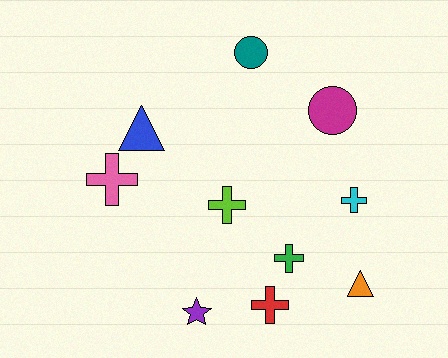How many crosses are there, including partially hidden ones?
There are 5 crosses.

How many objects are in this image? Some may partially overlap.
There are 10 objects.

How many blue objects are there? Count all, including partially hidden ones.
There is 1 blue object.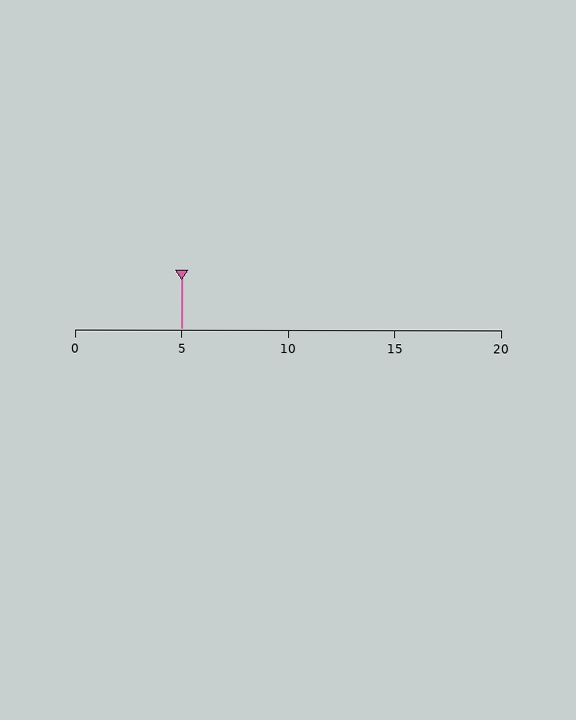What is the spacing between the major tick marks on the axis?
The major ticks are spaced 5 apart.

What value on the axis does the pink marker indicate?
The marker indicates approximately 5.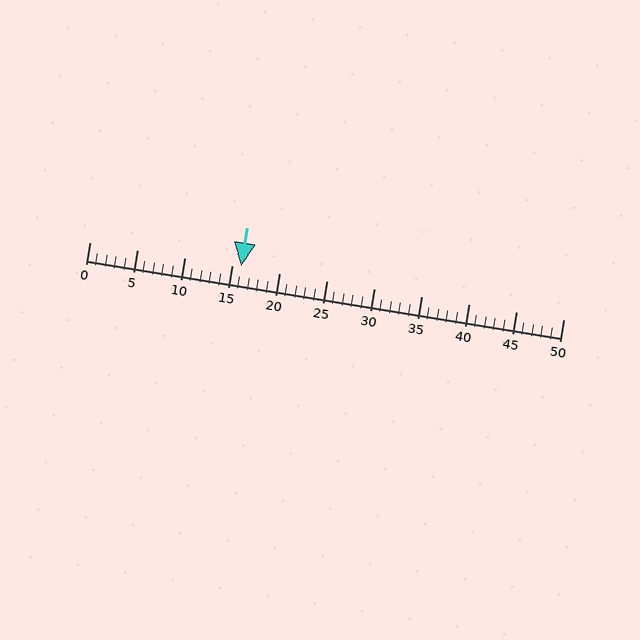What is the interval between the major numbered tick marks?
The major tick marks are spaced 5 units apart.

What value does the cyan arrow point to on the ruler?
The cyan arrow points to approximately 16.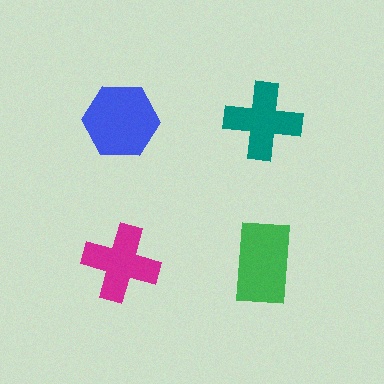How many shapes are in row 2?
2 shapes.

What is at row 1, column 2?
A teal cross.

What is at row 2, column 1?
A magenta cross.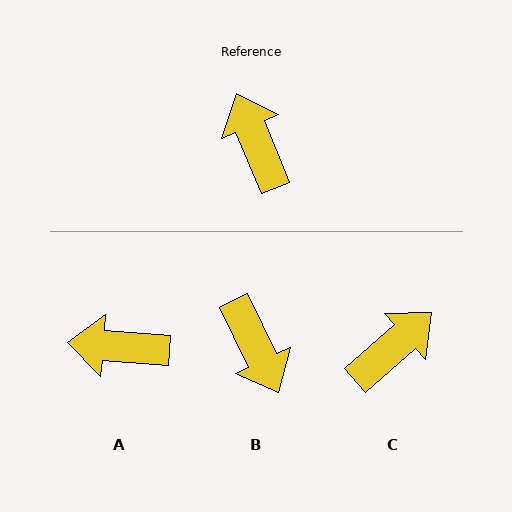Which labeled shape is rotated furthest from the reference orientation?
B, about 177 degrees away.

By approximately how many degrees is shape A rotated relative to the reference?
Approximately 63 degrees counter-clockwise.